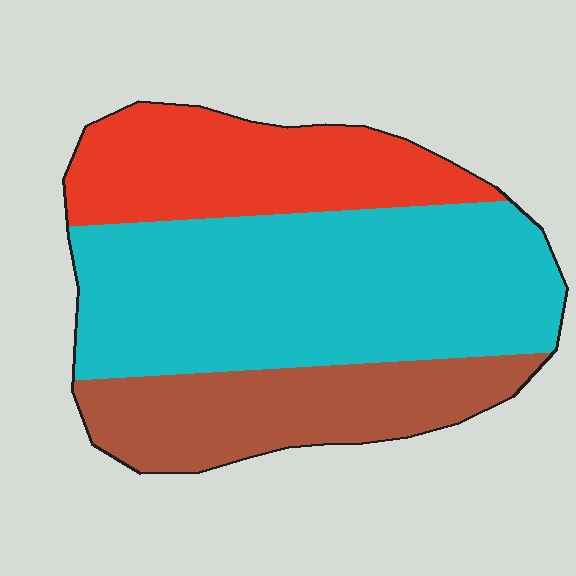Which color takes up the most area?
Cyan, at roughly 50%.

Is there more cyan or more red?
Cyan.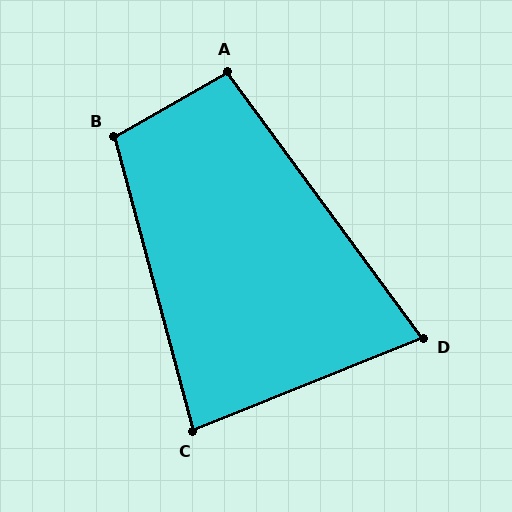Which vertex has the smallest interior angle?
D, at approximately 76 degrees.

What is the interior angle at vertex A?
Approximately 97 degrees (obtuse).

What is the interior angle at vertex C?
Approximately 83 degrees (acute).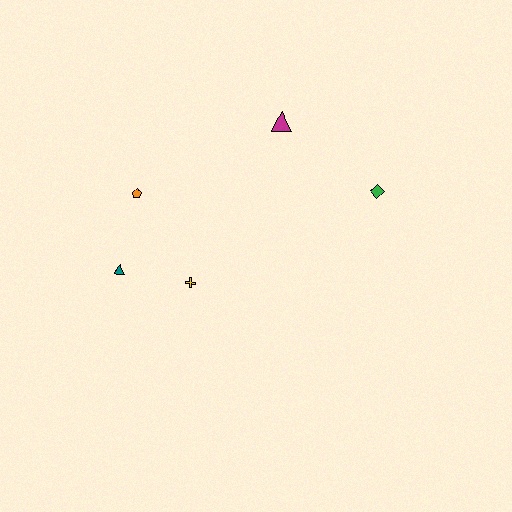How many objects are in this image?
There are 5 objects.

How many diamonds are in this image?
There is 1 diamond.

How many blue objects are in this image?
There are no blue objects.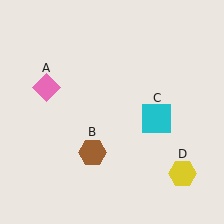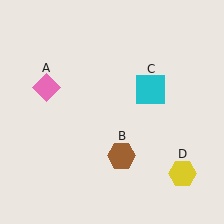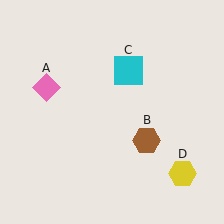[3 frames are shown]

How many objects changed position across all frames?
2 objects changed position: brown hexagon (object B), cyan square (object C).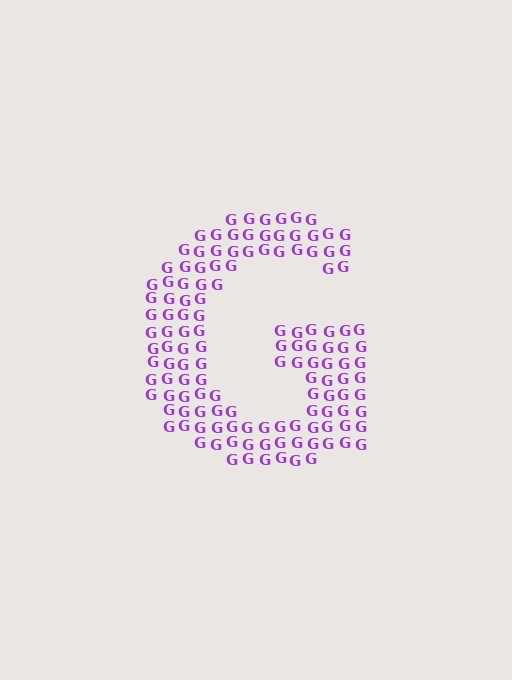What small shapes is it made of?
It is made of small letter G's.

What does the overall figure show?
The overall figure shows the letter G.